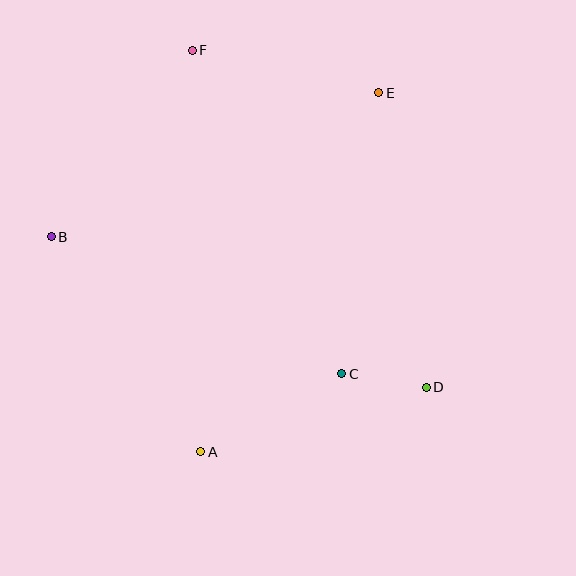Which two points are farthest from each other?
Points D and F are farthest from each other.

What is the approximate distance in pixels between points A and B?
The distance between A and B is approximately 262 pixels.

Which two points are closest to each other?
Points C and D are closest to each other.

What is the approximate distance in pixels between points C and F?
The distance between C and F is approximately 356 pixels.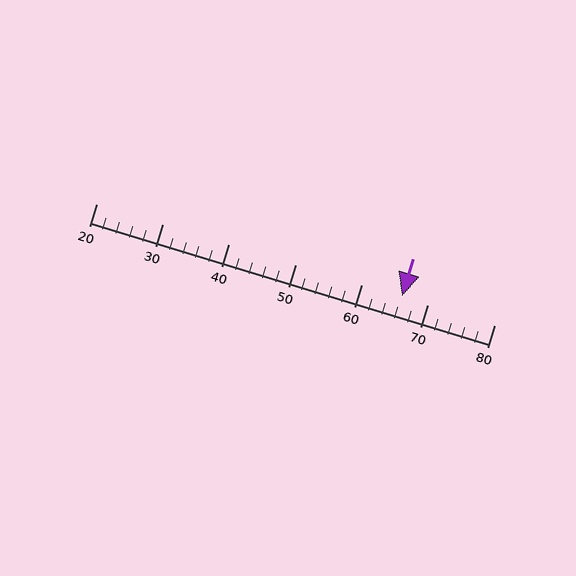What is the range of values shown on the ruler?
The ruler shows values from 20 to 80.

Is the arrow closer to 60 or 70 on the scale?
The arrow is closer to 70.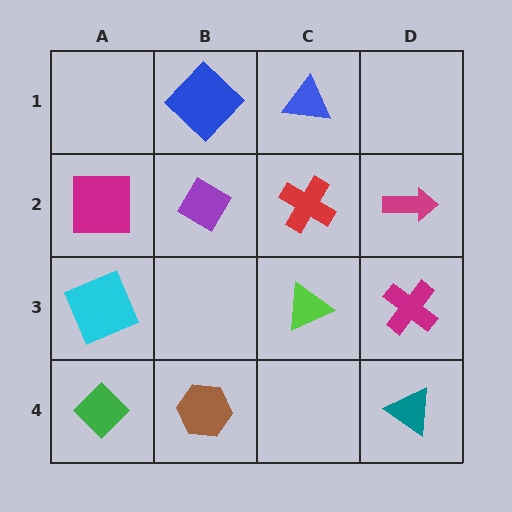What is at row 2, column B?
A purple diamond.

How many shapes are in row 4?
3 shapes.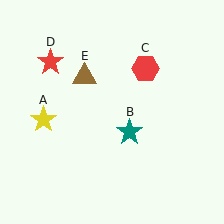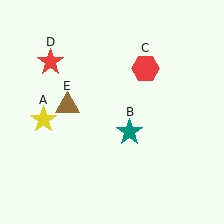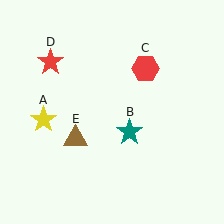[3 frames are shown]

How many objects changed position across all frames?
1 object changed position: brown triangle (object E).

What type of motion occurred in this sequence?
The brown triangle (object E) rotated counterclockwise around the center of the scene.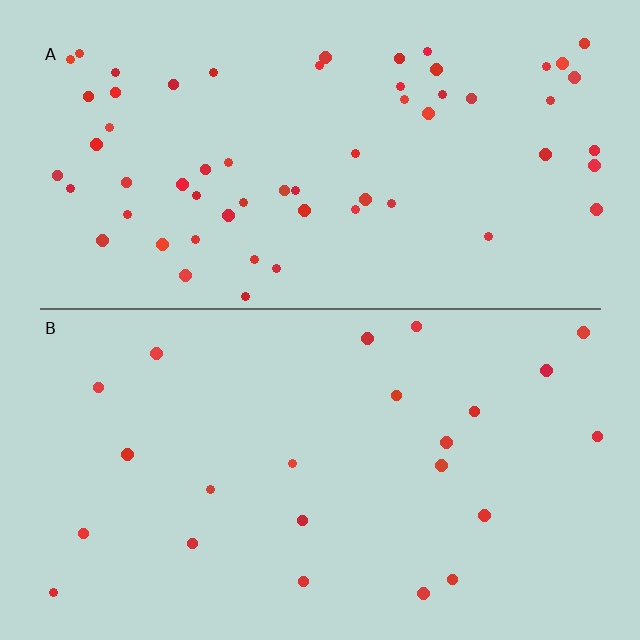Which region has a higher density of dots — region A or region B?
A (the top).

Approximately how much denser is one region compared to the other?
Approximately 2.6× — region A over region B.